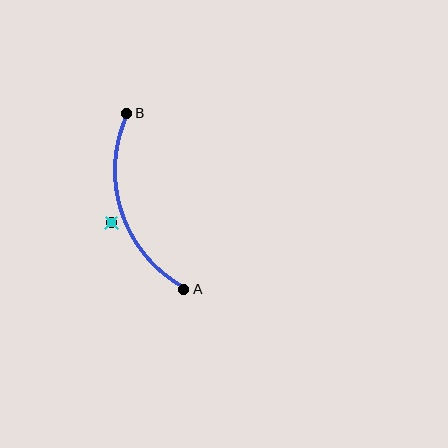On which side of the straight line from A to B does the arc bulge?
The arc bulges to the left of the straight line connecting A and B.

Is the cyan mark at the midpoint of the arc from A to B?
No — the cyan mark does not lie on the arc at all. It sits slightly outside the curve.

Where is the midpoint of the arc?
The arc midpoint is the point on the curve farthest from the straight line joining A and B. It sits to the left of that line.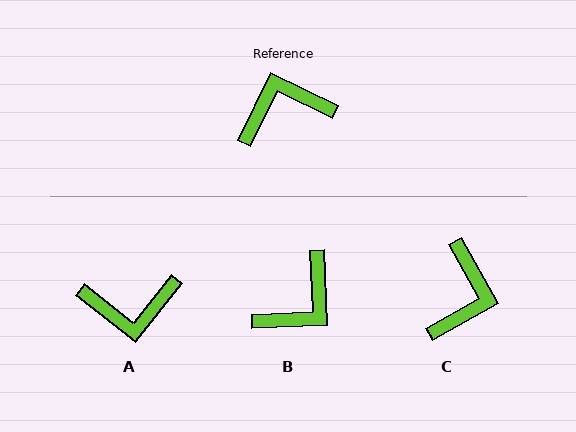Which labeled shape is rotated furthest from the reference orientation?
A, about 167 degrees away.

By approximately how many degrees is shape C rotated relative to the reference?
Approximately 125 degrees clockwise.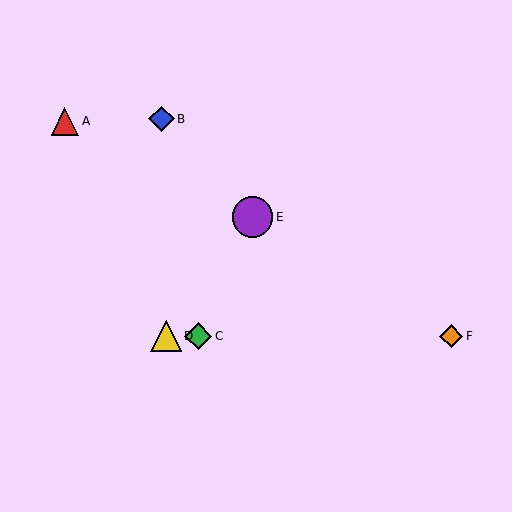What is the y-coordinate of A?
Object A is at y≈121.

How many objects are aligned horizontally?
3 objects (C, D, F) are aligned horizontally.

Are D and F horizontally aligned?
Yes, both are at y≈336.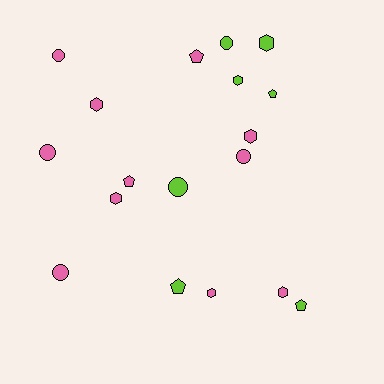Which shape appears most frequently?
Hexagon, with 7 objects.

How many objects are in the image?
There are 18 objects.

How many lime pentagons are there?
There are 3 lime pentagons.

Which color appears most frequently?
Pink, with 11 objects.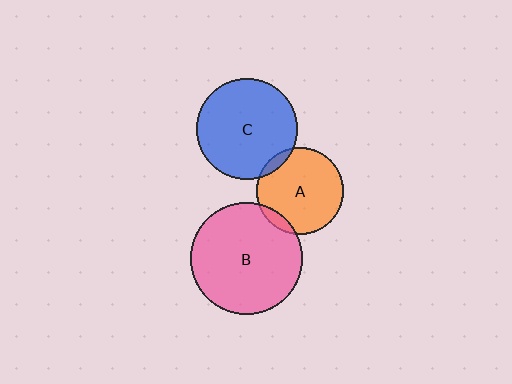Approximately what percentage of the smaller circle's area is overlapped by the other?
Approximately 5%.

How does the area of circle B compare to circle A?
Approximately 1.6 times.